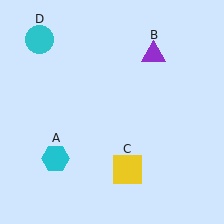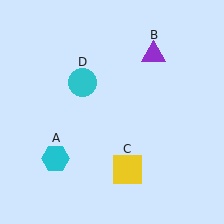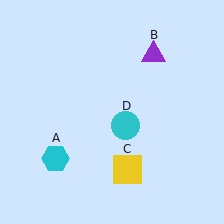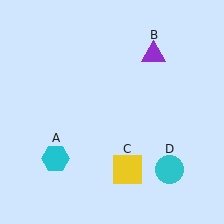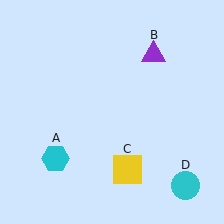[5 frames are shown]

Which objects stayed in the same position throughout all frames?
Cyan hexagon (object A) and purple triangle (object B) and yellow square (object C) remained stationary.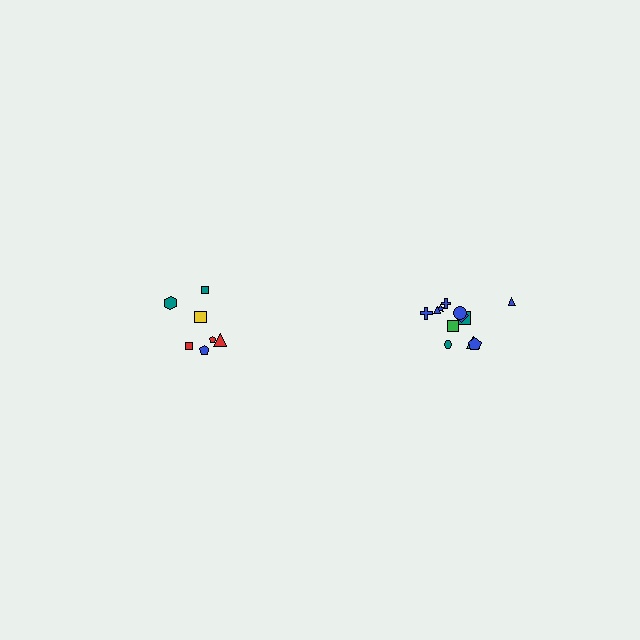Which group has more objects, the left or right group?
The right group.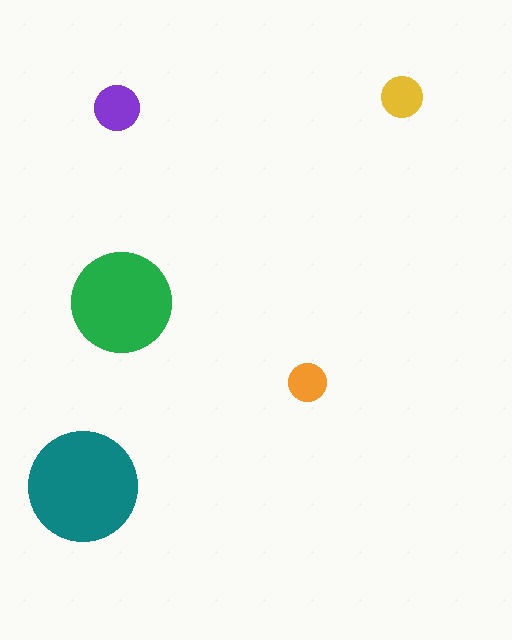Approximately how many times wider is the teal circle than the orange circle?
About 3 times wider.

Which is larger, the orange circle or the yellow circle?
The yellow one.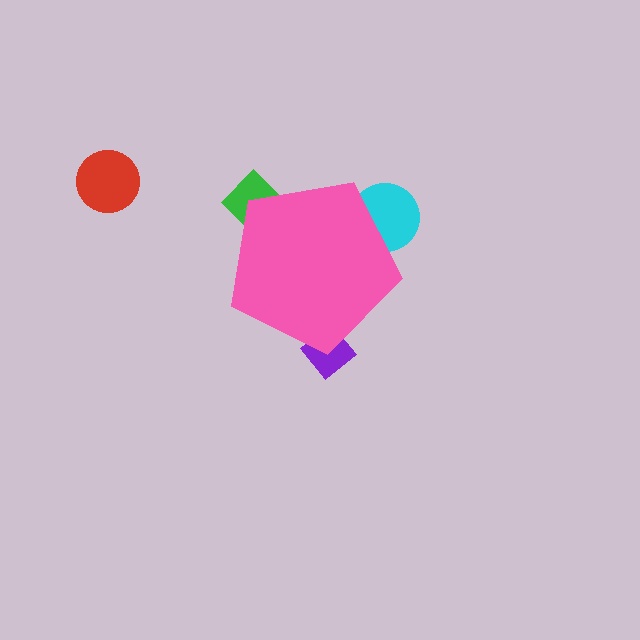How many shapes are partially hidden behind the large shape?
3 shapes are partially hidden.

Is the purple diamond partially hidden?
Yes, the purple diamond is partially hidden behind the pink pentagon.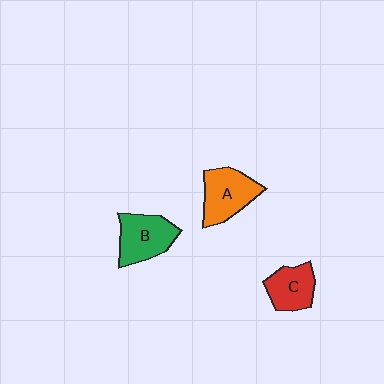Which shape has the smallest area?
Shape C (red).